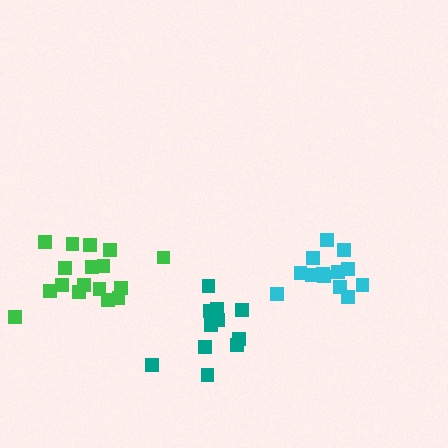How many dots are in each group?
Group 1: 13 dots, Group 2: 17 dots, Group 3: 11 dots (41 total).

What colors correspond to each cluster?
The clusters are colored: cyan, green, teal.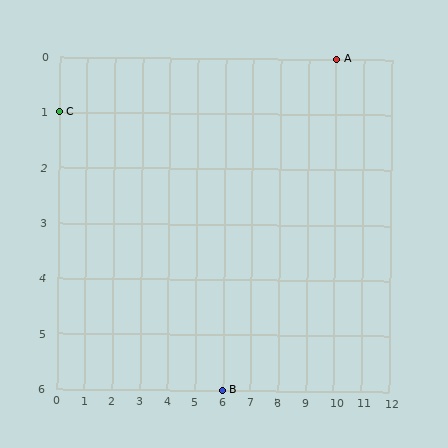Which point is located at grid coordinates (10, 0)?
Point A is at (10, 0).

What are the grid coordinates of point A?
Point A is at grid coordinates (10, 0).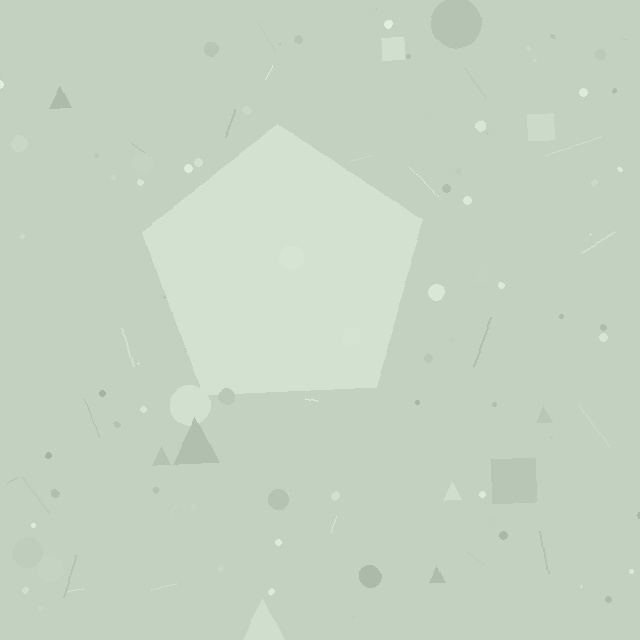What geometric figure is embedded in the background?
A pentagon is embedded in the background.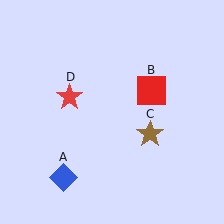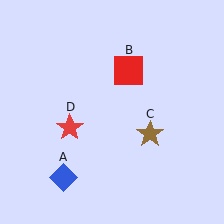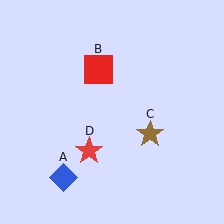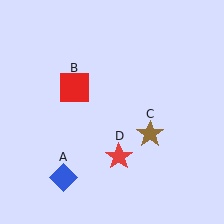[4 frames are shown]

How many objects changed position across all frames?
2 objects changed position: red square (object B), red star (object D).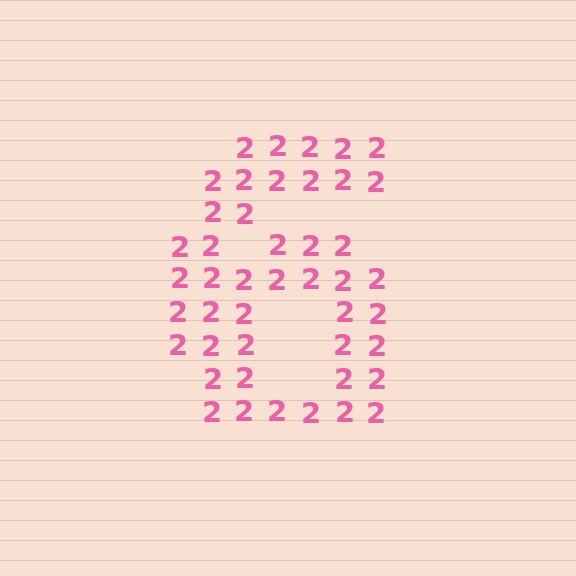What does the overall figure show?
The overall figure shows the digit 6.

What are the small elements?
The small elements are digit 2's.